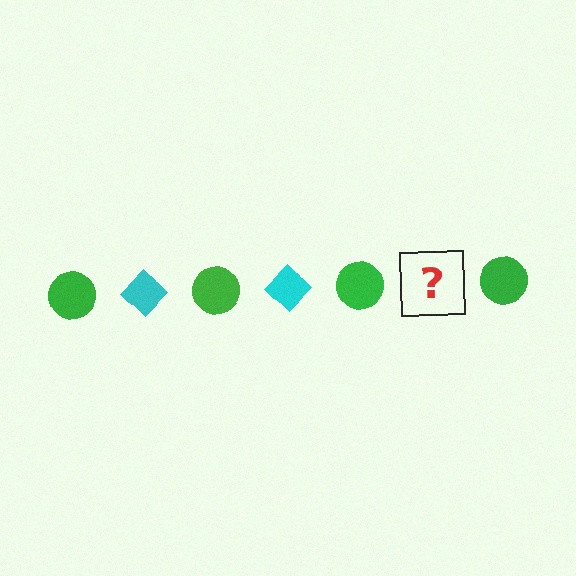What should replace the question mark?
The question mark should be replaced with a cyan diamond.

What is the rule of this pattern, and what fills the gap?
The rule is that the pattern alternates between green circle and cyan diamond. The gap should be filled with a cyan diamond.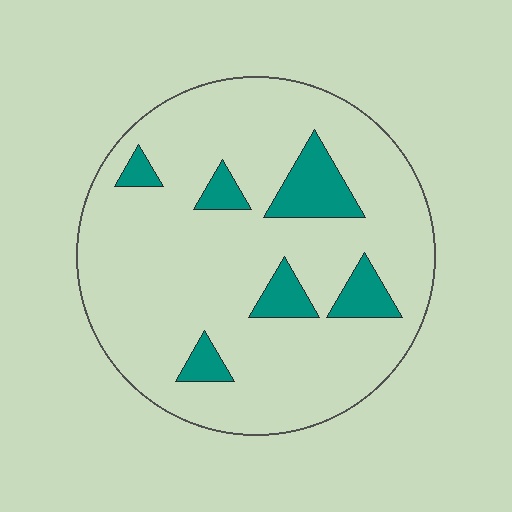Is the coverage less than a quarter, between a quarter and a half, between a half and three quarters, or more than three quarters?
Less than a quarter.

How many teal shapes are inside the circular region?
6.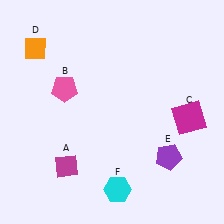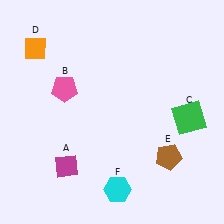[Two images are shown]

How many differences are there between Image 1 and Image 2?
There are 2 differences between the two images.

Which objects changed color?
C changed from magenta to green. E changed from purple to brown.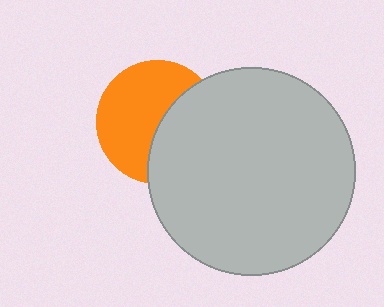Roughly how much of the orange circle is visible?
About half of it is visible (roughly 58%).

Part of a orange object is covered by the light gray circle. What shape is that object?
It is a circle.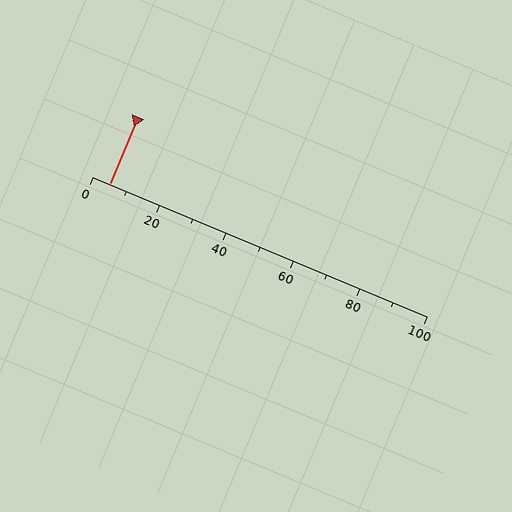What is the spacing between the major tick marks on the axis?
The major ticks are spaced 20 apart.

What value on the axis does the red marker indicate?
The marker indicates approximately 5.